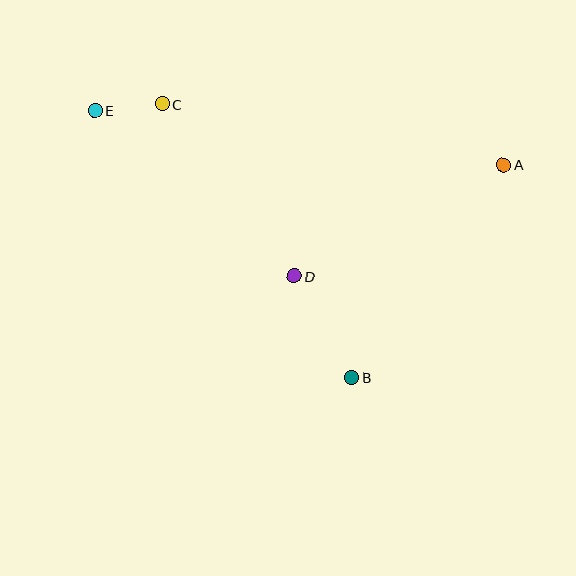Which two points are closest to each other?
Points C and E are closest to each other.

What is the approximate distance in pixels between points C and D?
The distance between C and D is approximately 217 pixels.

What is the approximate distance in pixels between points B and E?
The distance between B and E is approximately 370 pixels.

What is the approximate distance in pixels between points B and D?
The distance between B and D is approximately 116 pixels.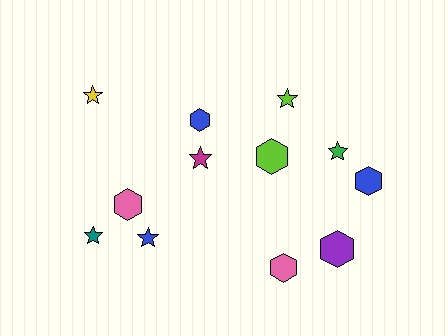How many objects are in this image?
There are 12 objects.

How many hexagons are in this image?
There are 6 hexagons.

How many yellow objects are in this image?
There is 1 yellow object.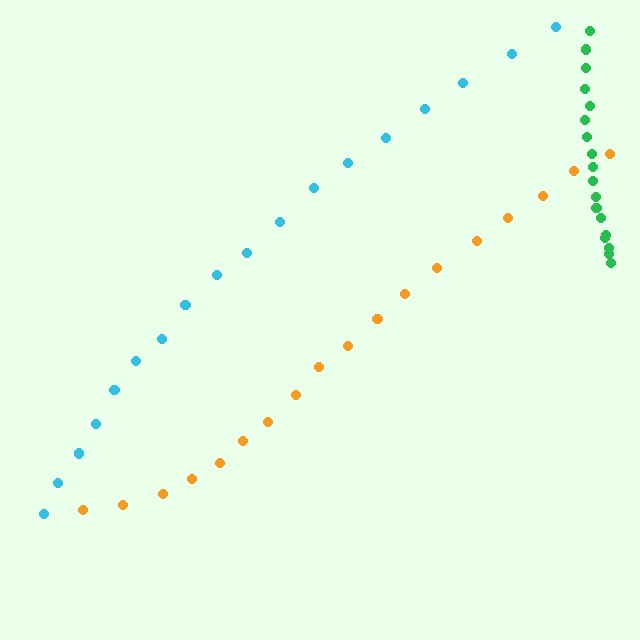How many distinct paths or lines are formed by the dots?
There are 3 distinct paths.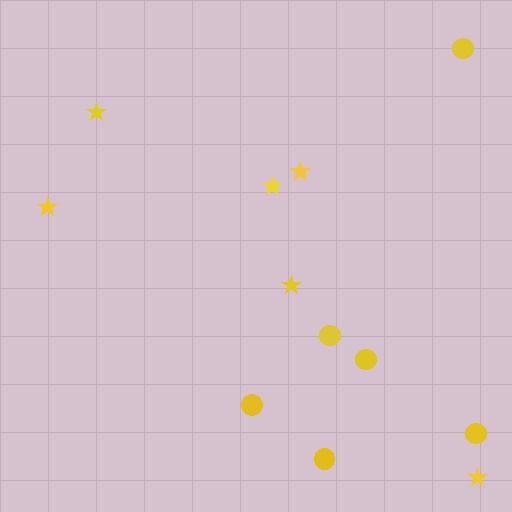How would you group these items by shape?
There are 2 groups: one group of stars (6) and one group of circles (6).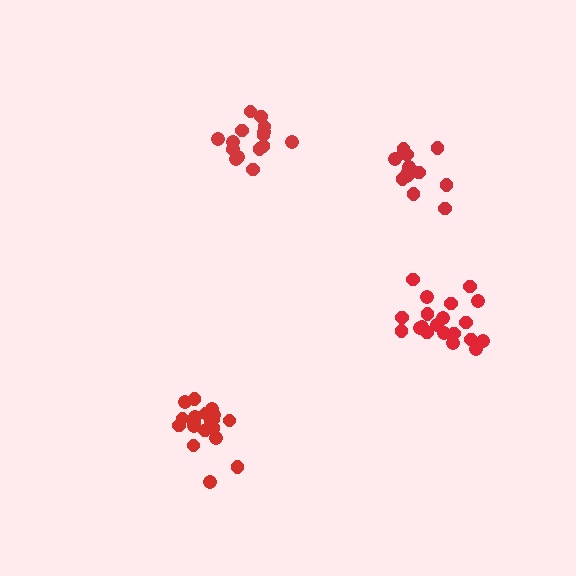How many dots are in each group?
Group 1: 19 dots, Group 2: 20 dots, Group 3: 15 dots, Group 4: 15 dots (69 total).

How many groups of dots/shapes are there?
There are 4 groups.